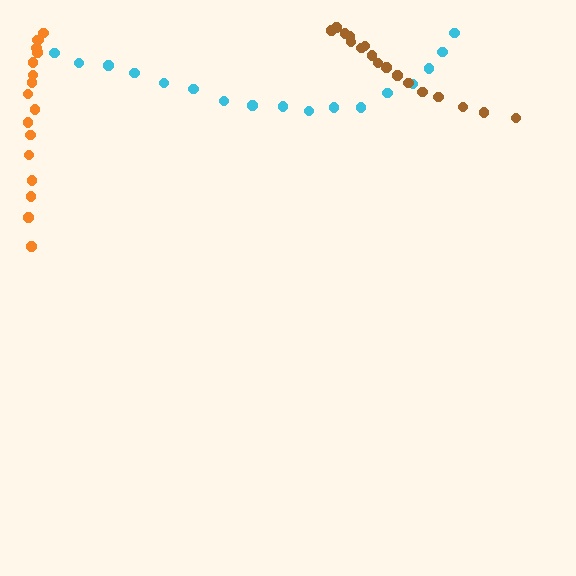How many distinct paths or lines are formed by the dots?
There are 3 distinct paths.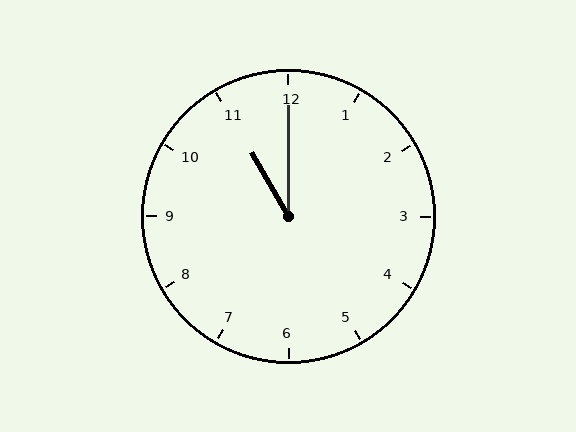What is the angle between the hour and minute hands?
Approximately 30 degrees.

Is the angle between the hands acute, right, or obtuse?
It is acute.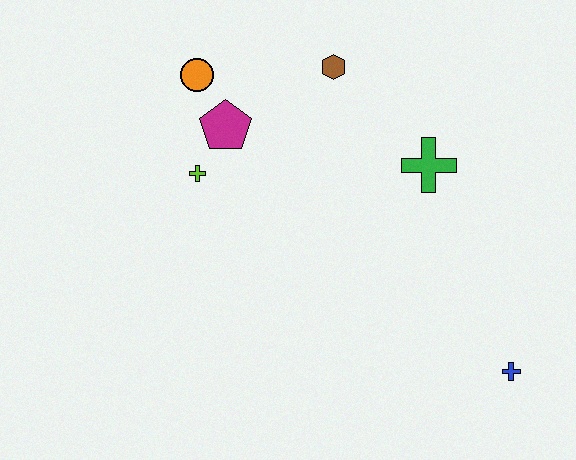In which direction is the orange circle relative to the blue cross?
The orange circle is to the left of the blue cross.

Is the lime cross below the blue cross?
No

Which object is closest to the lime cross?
The magenta pentagon is closest to the lime cross.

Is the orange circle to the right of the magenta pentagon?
No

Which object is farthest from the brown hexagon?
The blue cross is farthest from the brown hexagon.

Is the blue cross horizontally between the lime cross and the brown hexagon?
No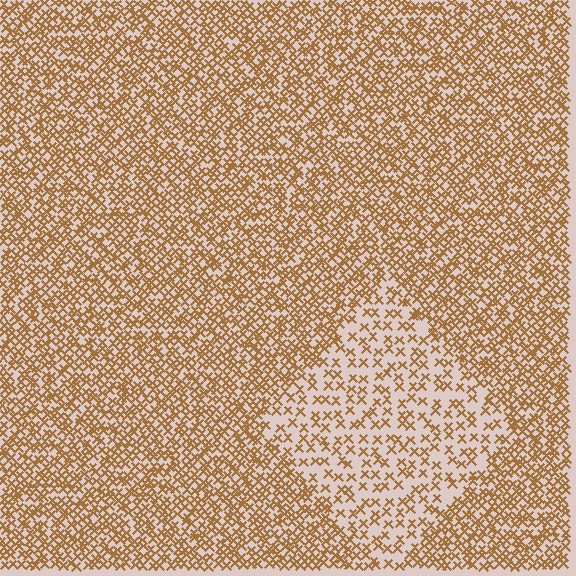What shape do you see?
I see a diamond.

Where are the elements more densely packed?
The elements are more densely packed outside the diamond boundary.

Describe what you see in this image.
The image contains small brown elements arranged at two different densities. A diamond-shaped region is visible where the elements are less densely packed than the surrounding area.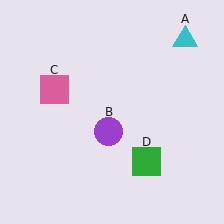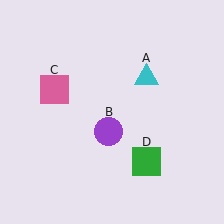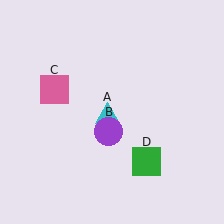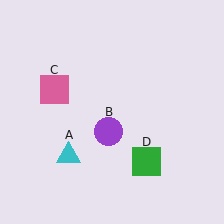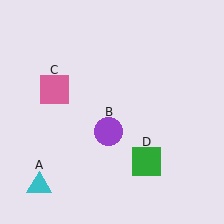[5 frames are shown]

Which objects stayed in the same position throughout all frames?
Purple circle (object B) and pink square (object C) and green square (object D) remained stationary.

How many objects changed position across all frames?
1 object changed position: cyan triangle (object A).